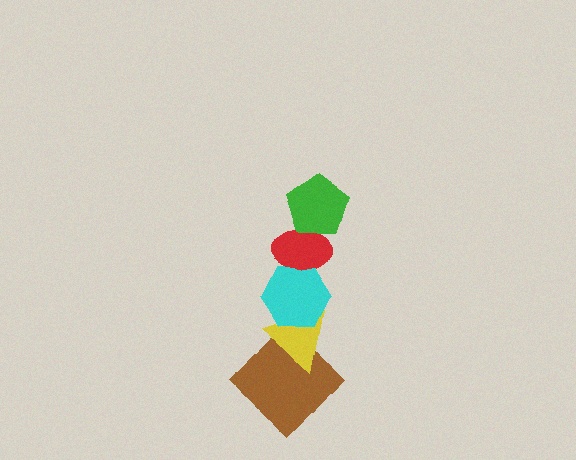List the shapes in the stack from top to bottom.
From top to bottom: the green pentagon, the red ellipse, the cyan hexagon, the yellow triangle, the brown diamond.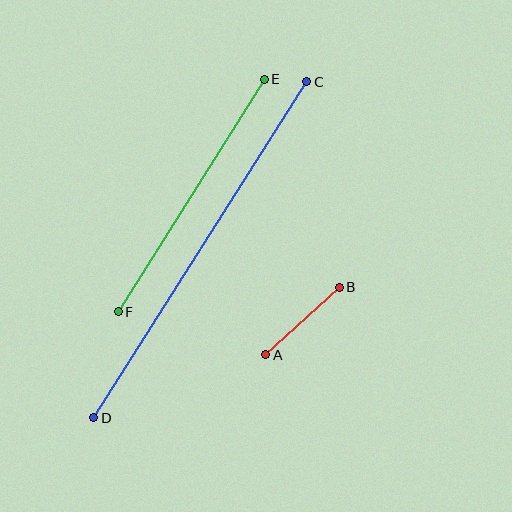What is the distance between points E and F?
The distance is approximately 275 pixels.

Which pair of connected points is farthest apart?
Points C and D are farthest apart.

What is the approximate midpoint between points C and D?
The midpoint is at approximately (200, 250) pixels.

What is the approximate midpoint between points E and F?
The midpoint is at approximately (191, 196) pixels.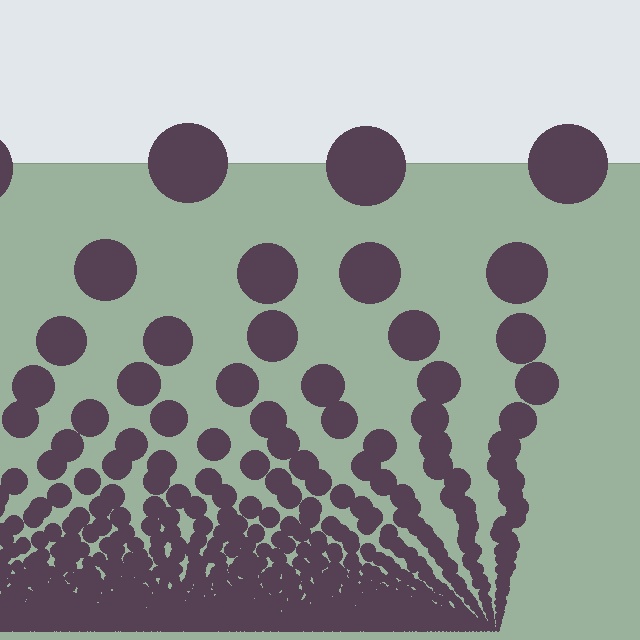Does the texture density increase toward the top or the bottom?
Density increases toward the bottom.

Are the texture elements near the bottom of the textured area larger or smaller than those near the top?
Smaller. The gradient is inverted — elements near the bottom are smaller and denser.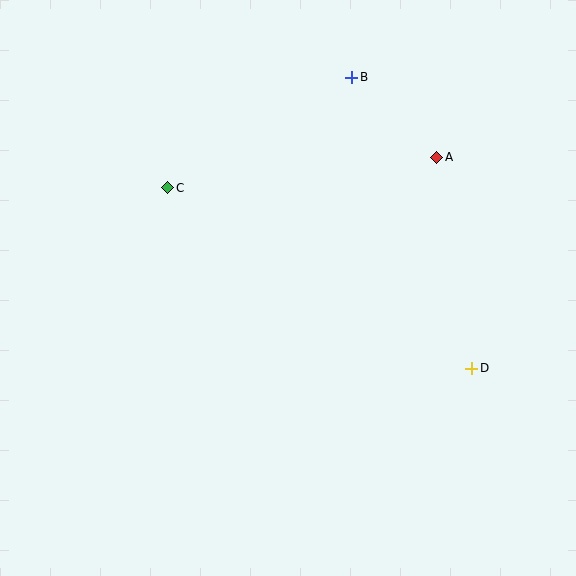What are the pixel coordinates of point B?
Point B is at (352, 77).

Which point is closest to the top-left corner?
Point C is closest to the top-left corner.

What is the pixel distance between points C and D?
The distance between C and D is 354 pixels.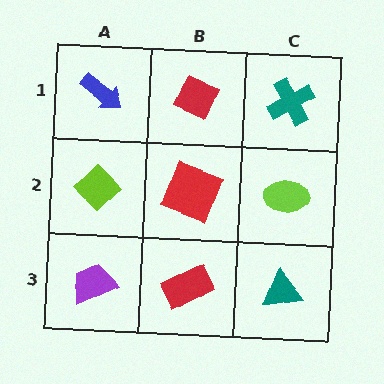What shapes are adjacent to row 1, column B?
A red square (row 2, column B), a blue arrow (row 1, column A), a teal cross (row 1, column C).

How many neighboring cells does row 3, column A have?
2.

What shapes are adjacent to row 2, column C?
A teal cross (row 1, column C), a teal triangle (row 3, column C), a red square (row 2, column B).